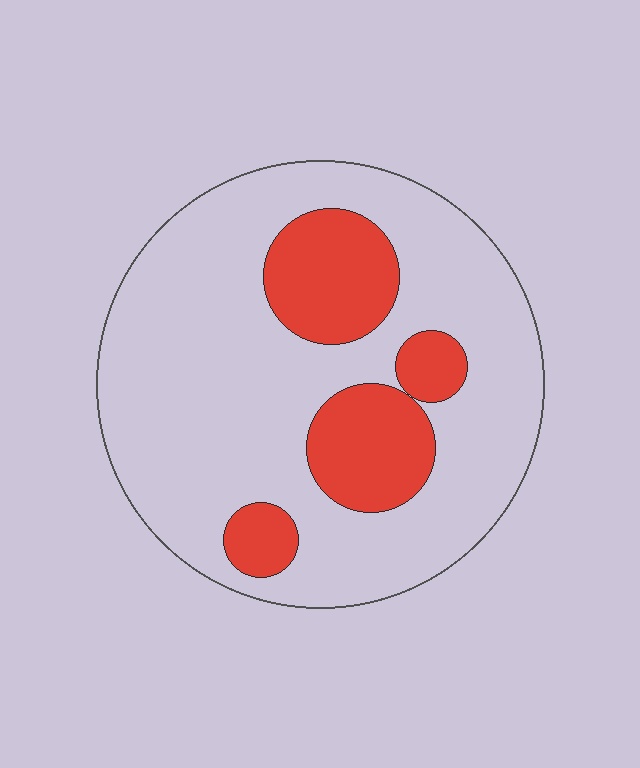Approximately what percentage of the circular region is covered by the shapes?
Approximately 25%.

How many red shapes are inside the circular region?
4.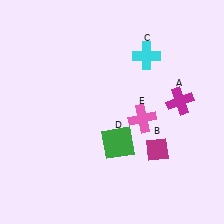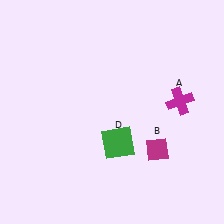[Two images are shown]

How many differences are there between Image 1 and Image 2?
There are 2 differences between the two images.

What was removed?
The pink cross (E), the cyan cross (C) were removed in Image 2.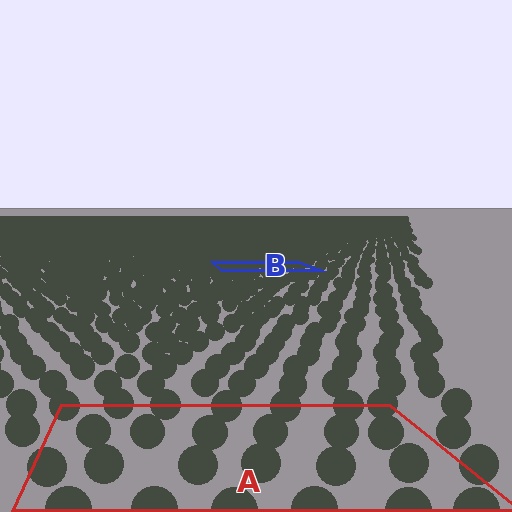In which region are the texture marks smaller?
The texture marks are smaller in region B, because it is farther away.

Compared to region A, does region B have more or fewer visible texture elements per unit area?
Region B has more texture elements per unit area — they are packed more densely because it is farther away.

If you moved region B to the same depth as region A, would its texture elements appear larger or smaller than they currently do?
They would appear larger. At a closer depth, the same texture elements are projected at a bigger on-screen size.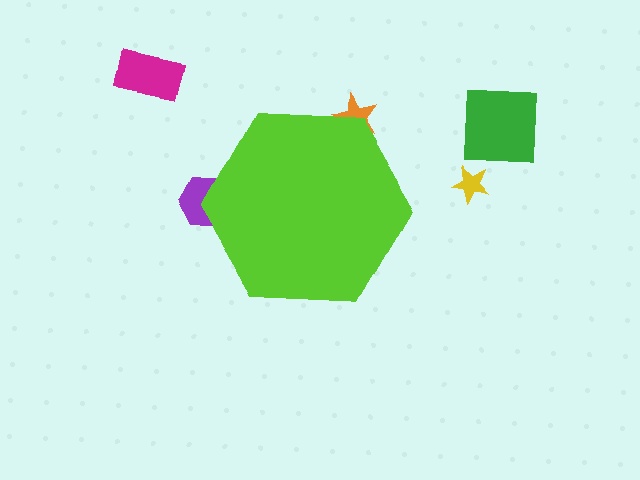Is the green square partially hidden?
No, the green square is fully visible.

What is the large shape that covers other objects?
A lime hexagon.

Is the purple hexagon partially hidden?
Yes, the purple hexagon is partially hidden behind the lime hexagon.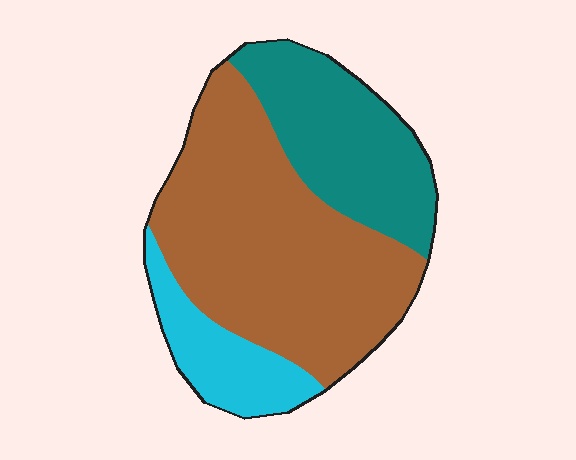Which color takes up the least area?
Cyan, at roughly 15%.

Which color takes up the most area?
Brown, at roughly 55%.